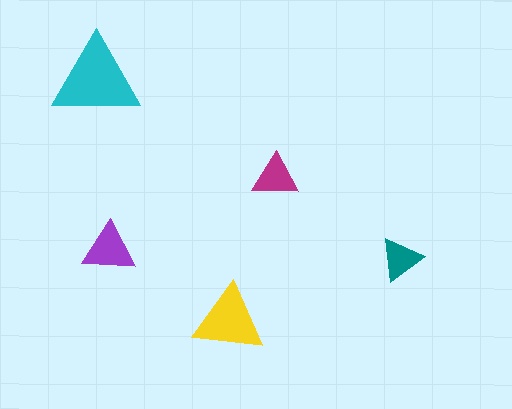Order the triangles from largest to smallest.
the cyan one, the yellow one, the purple one, the magenta one, the teal one.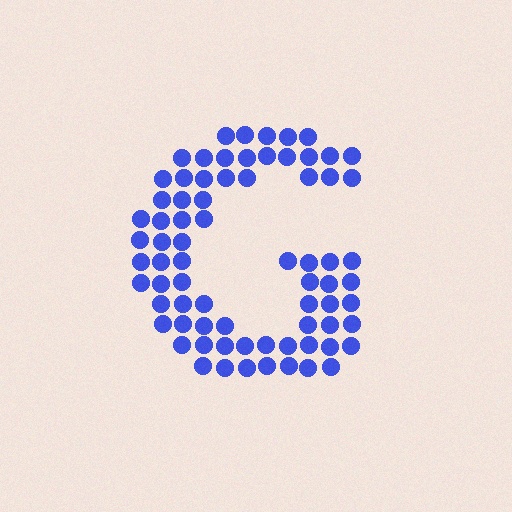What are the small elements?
The small elements are circles.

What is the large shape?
The large shape is the letter G.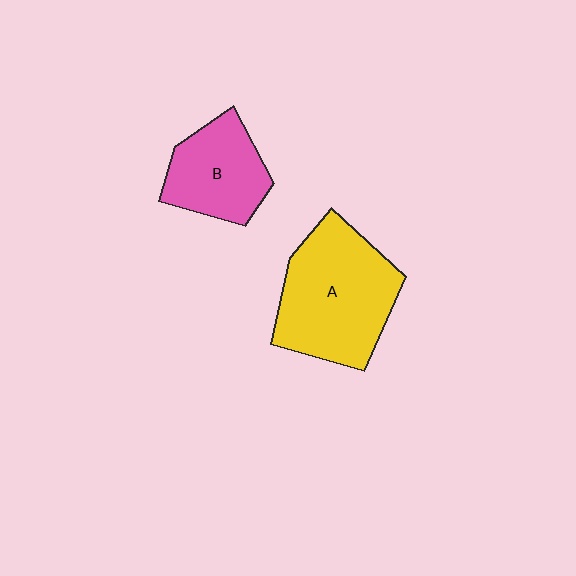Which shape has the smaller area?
Shape B (pink).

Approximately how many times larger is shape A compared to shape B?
Approximately 1.6 times.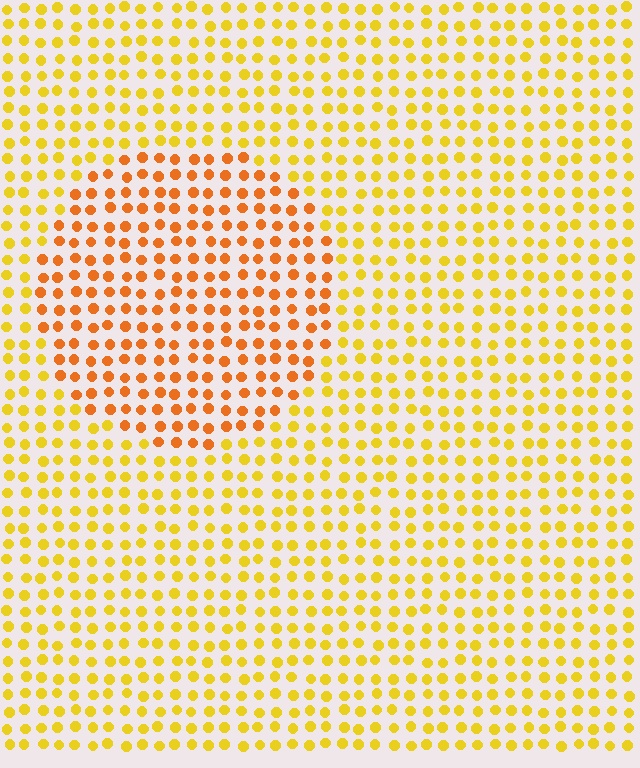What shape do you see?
I see a circle.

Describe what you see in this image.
The image is filled with small yellow elements in a uniform arrangement. A circle-shaped region is visible where the elements are tinted to a slightly different hue, forming a subtle color boundary.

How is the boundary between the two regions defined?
The boundary is defined purely by a slight shift in hue (about 29 degrees). Spacing, size, and orientation are identical on both sides.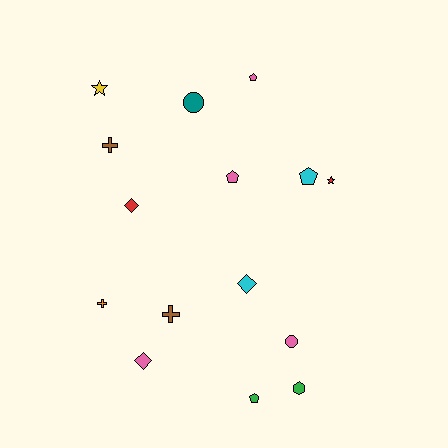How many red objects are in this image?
There are 2 red objects.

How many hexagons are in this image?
There is 1 hexagon.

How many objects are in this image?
There are 15 objects.